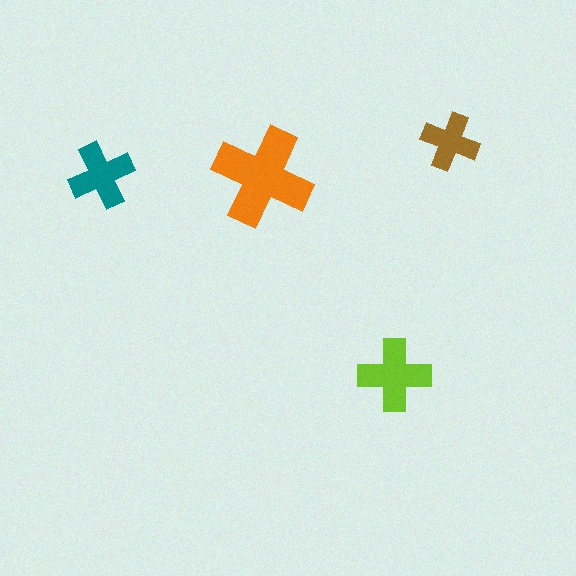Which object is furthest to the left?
The teal cross is leftmost.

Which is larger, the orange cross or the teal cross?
The orange one.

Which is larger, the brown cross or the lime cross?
The lime one.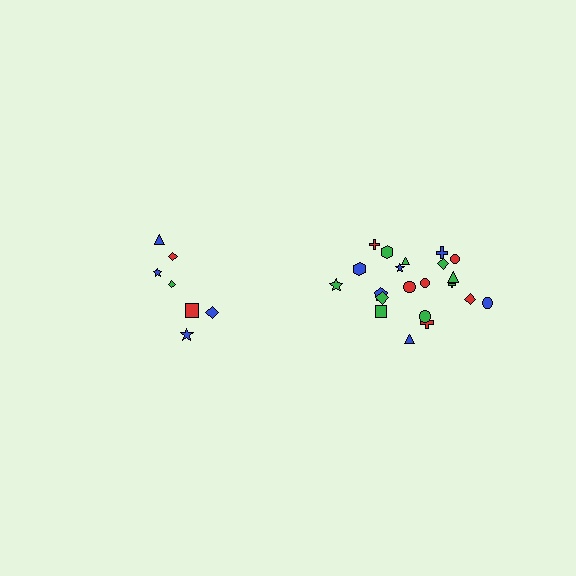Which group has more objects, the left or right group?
The right group.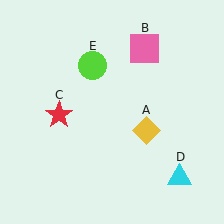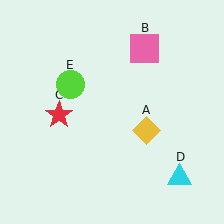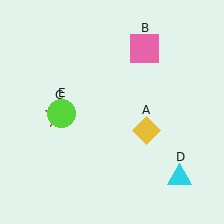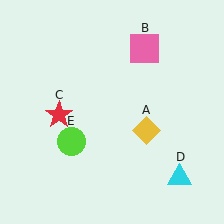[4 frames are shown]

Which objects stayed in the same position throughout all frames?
Yellow diamond (object A) and pink square (object B) and red star (object C) and cyan triangle (object D) remained stationary.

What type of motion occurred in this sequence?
The lime circle (object E) rotated counterclockwise around the center of the scene.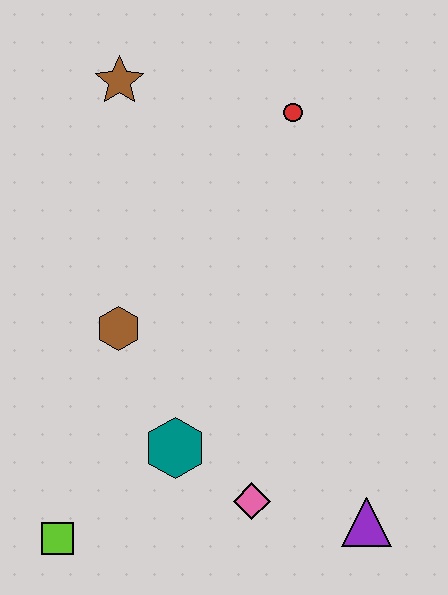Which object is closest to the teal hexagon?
The pink diamond is closest to the teal hexagon.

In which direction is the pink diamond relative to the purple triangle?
The pink diamond is to the left of the purple triangle.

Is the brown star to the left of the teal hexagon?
Yes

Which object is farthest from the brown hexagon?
The purple triangle is farthest from the brown hexagon.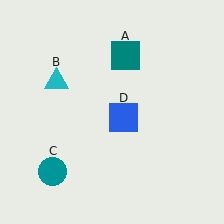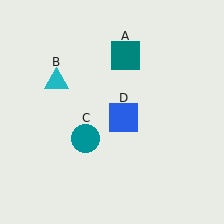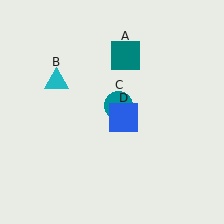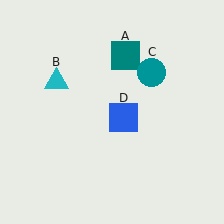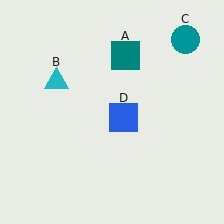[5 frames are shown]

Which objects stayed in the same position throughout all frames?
Teal square (object A) and cyan triangle (object B) and blue square (object D) remained stationary.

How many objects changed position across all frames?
1 object changed position: teal circle (object C).